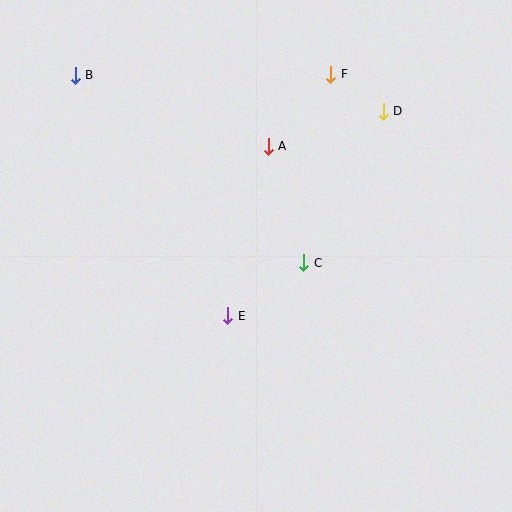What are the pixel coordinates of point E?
Point E is at (228, 316).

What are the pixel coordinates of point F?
Point F is at (331, 74).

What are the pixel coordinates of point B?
Point B is at (75, 75).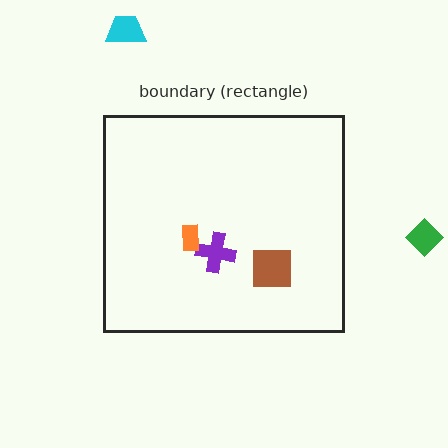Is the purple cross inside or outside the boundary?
Inside.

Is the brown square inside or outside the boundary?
Inside.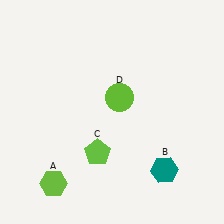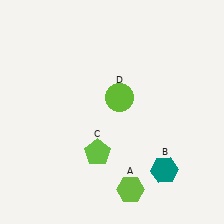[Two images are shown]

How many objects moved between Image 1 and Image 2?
1 object moved between the two images.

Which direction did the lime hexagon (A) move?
The lime hexagon (A) moved right.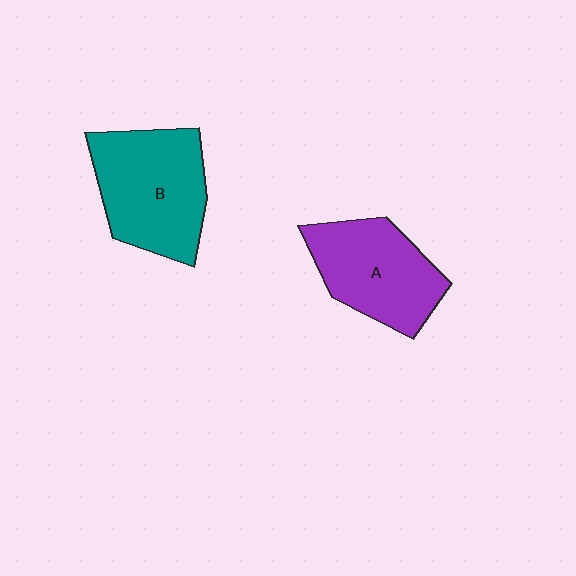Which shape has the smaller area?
Shape A (purple).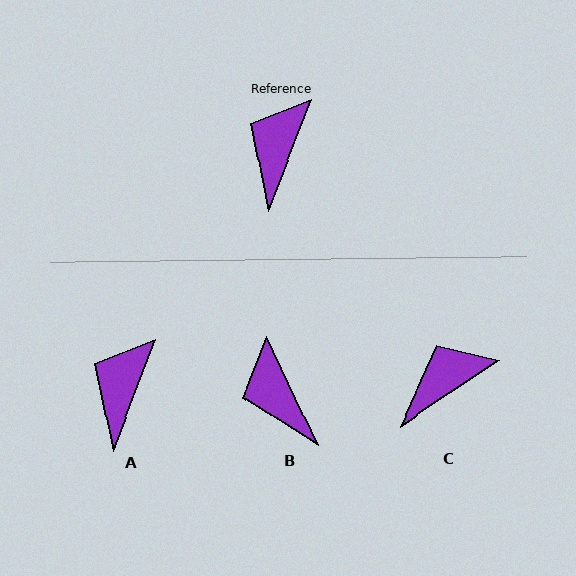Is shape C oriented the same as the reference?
No, it is off by about 35 degrees.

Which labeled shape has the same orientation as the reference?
A.